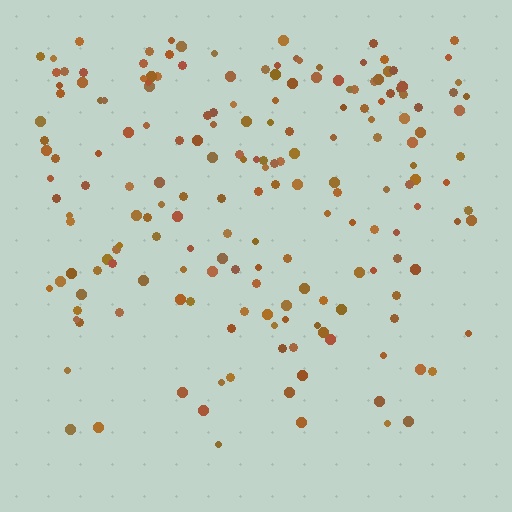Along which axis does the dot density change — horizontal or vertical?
Vertical.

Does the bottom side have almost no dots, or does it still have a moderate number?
Still a moderate number, just noticeably fewer than the top.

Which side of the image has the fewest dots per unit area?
The bottom.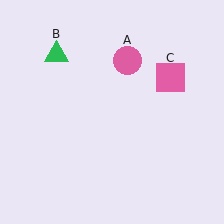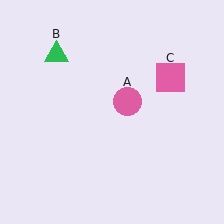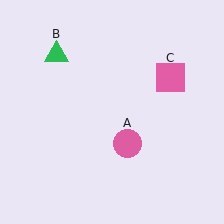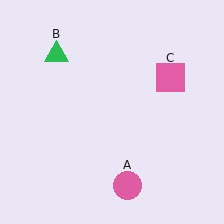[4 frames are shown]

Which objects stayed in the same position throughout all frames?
Green triangle (object B) and pink square (object C) remained stationary.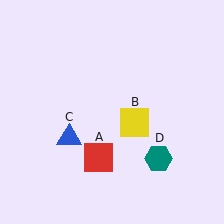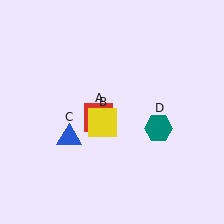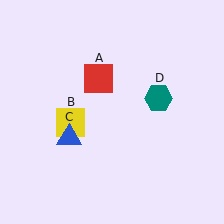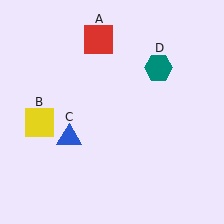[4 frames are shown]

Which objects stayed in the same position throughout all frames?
Blue triangle (object C) remained stationary.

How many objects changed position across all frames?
3 objects changed position: red square (object A), yellow square (object B), teal hexagon (object D).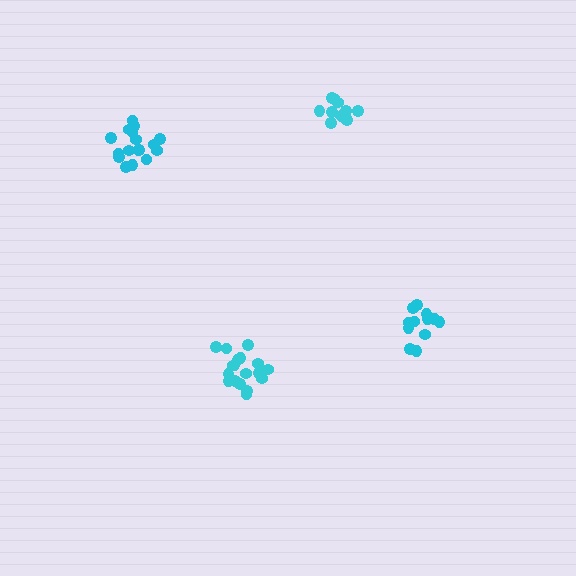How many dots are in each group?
Group 1: 12 dots, Group 2: 12 dots, Group 3: 17 dots, Group 4: 18 dots (59 total).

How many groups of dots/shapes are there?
There are 4 groups.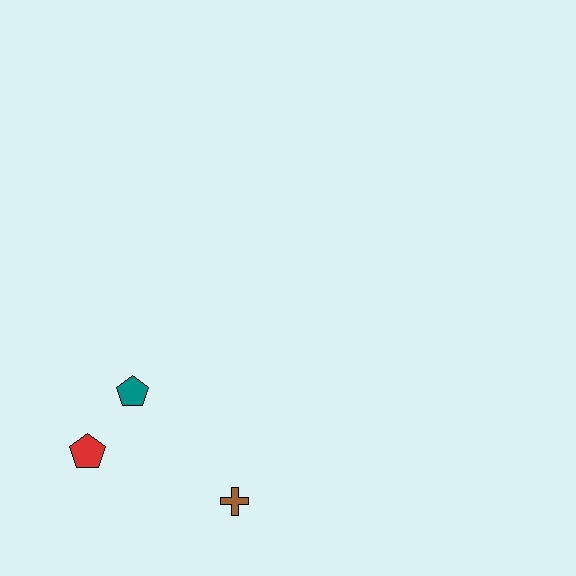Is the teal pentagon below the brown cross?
No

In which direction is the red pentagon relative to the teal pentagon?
The red pentagon is below the teal pentagon.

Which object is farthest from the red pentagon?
The brown cross is farthest from the red pentagon.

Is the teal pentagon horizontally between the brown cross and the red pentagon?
Yes